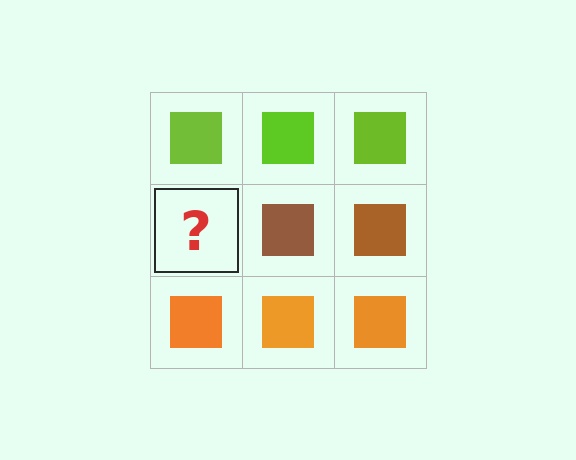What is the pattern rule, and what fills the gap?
The rule is that each row has a consistent color. The gap should be filled with a brown square.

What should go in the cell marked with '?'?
The missing cell should contain a brown square.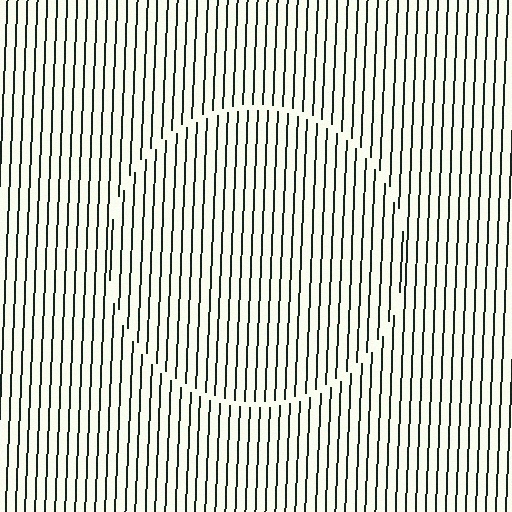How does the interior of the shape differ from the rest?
The interior of the shape contains the same grating, shifted by half a period — the contour is defined by the phase discontinuity where line-ends from the inner and outer gratings abut.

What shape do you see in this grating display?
An illusory circle. The interior of the shape contains the same grating, shifted by half a period — the contour is defined by the phase discontinuity where line-ends from the inner and outer gratings abut.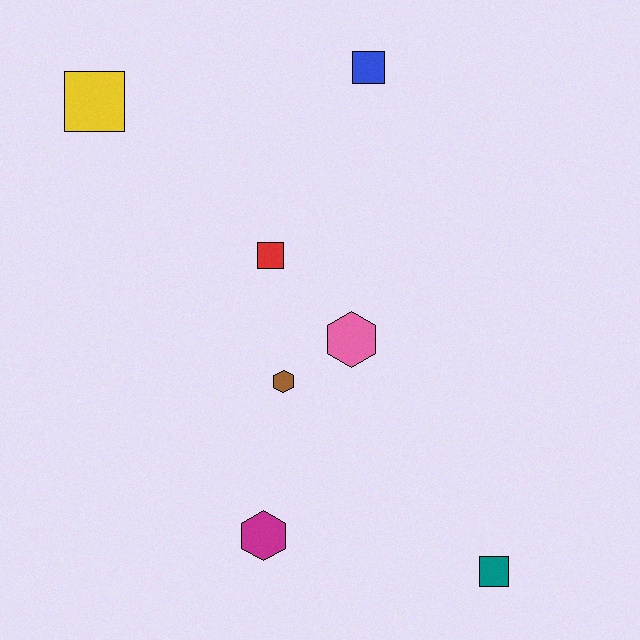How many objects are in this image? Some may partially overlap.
There are 7 objects.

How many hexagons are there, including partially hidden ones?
There are 3 hexagons.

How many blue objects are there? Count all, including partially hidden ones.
There is 1 blue object.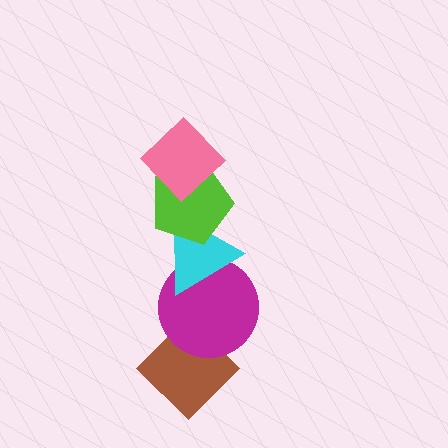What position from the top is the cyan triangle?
The cyan triangle is 3rd from the top.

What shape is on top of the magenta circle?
The cyan triangle is on top of the magenta circle.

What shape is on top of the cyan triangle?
The lime pentagon is on top of the cyan triangle.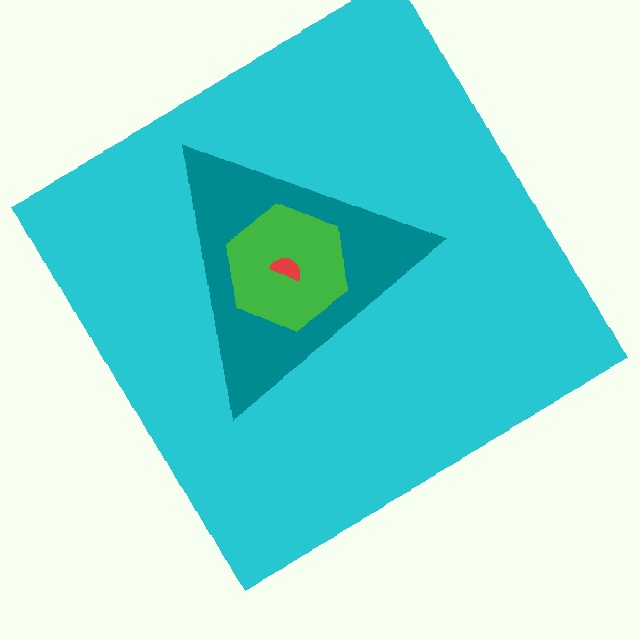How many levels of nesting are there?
4.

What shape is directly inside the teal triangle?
The green hexagon.